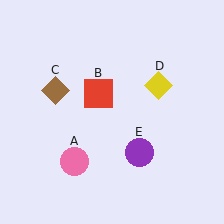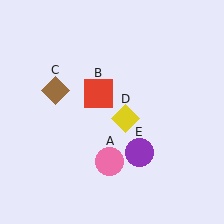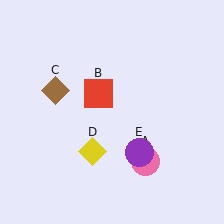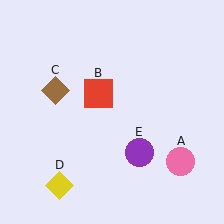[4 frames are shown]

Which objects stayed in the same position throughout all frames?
Red square (object B) and brown diamond (object C) and purple circle (object E) remained stationary.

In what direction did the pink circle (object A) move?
The pink circle (object A) moved right.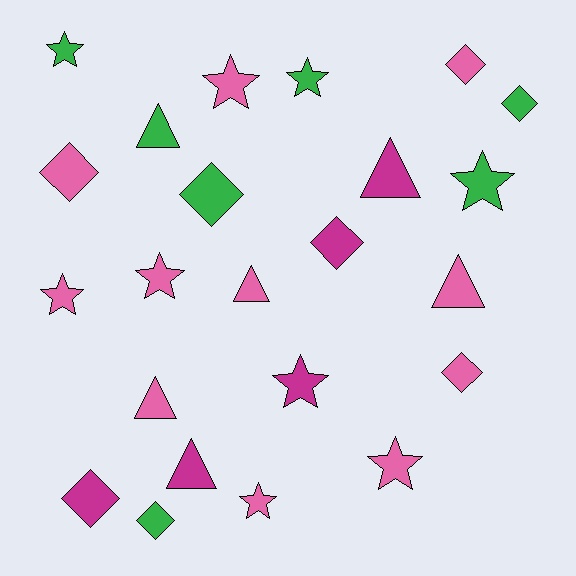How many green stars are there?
There are 3 green stars.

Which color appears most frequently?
Pink, with 11 objects.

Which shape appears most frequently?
Star, with 9 objects.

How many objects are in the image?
There are 23 objects.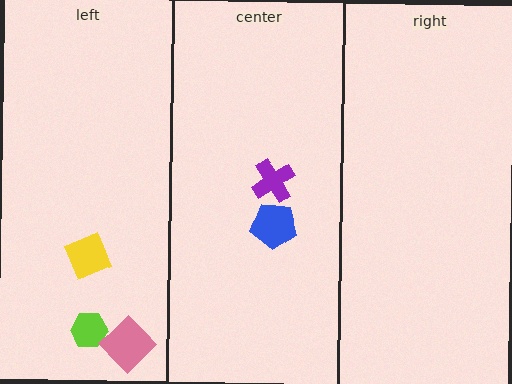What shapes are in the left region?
The yellow square, the lime hexagon, the pink diamond.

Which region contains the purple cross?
The center region.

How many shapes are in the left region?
3.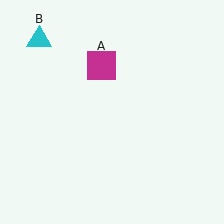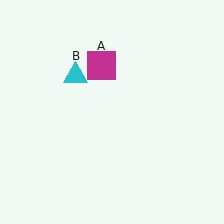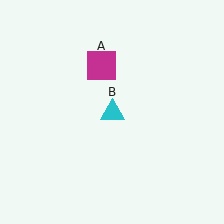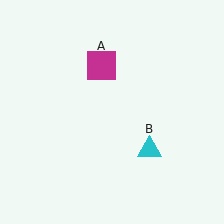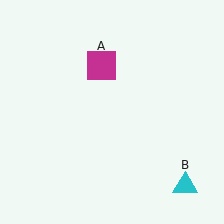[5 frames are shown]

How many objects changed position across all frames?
1 object changed position: cyan triangle (object B).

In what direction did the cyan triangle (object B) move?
The cyan triangle (object B) moved down and to the right.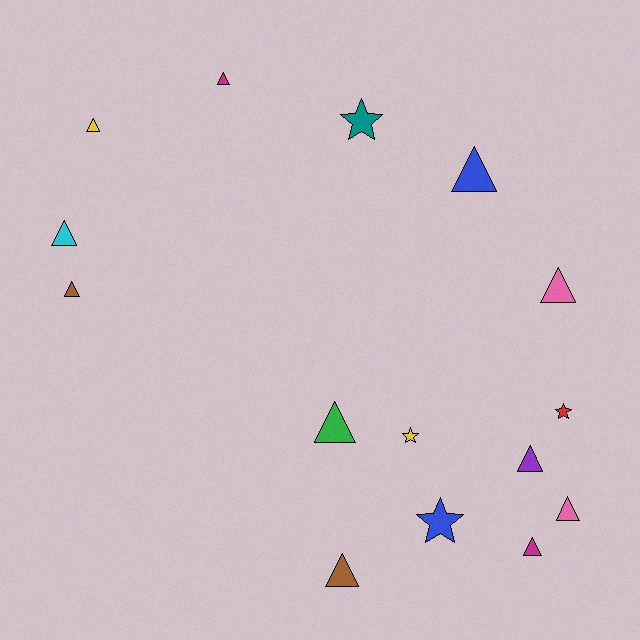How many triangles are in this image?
There are 11 triangles.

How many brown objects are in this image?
There are 2 brown objects.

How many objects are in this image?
There are 15 objects.